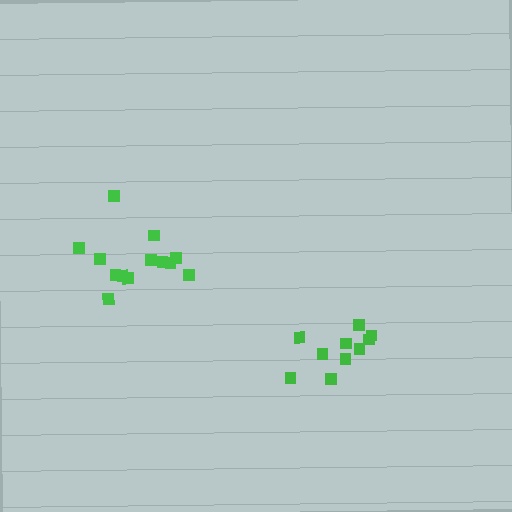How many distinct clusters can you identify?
There are 2 distinct clusters.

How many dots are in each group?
Group 1: 10 dots, Group 2: 13 dots (23 total).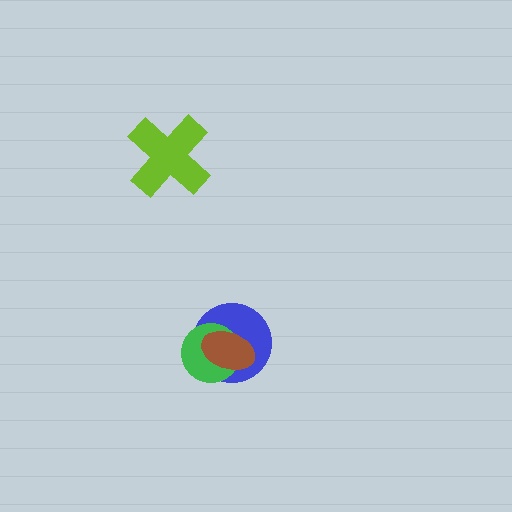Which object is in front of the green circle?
The brown ellipse is in front of the green circle.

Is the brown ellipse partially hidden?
No, no other shape covers it.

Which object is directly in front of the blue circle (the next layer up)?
The green circle is directly in front of the blue circle.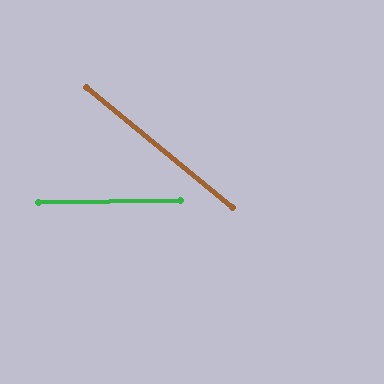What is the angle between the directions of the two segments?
Approximately 40 degrees.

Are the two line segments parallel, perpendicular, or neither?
Neither parallel nor perpendicular — they differ by about 40°.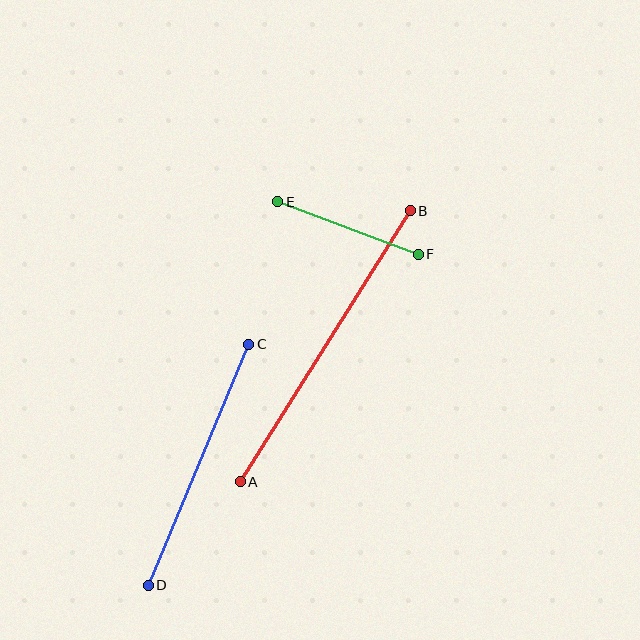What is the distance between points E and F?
The distance is approximately 150 pixels.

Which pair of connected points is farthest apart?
Points A and B are farthest apart.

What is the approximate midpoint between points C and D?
The midpoint is at approximately (199, 465) pixels.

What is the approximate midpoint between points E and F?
The midpoint is at approximately (348, 228) pixels.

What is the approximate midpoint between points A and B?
The midpoint is at approximately (325, 346) pixels.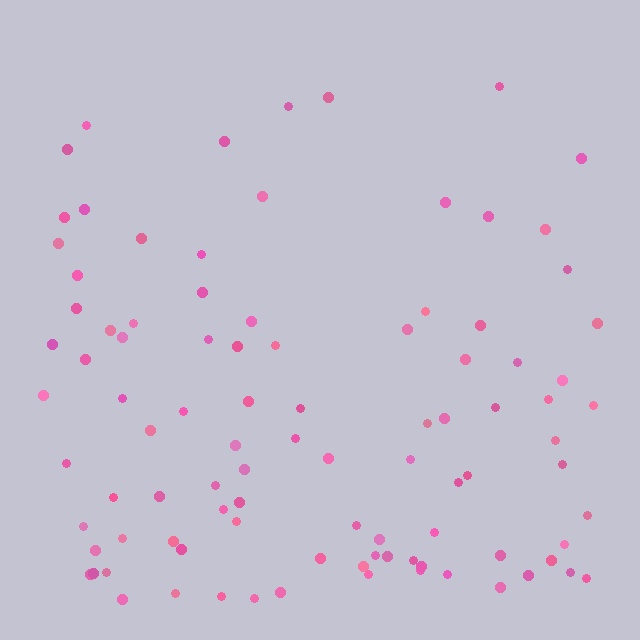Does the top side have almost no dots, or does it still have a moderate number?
Still a moderate number, just noticeably fewer than the bottom.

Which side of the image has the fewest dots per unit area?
The top.